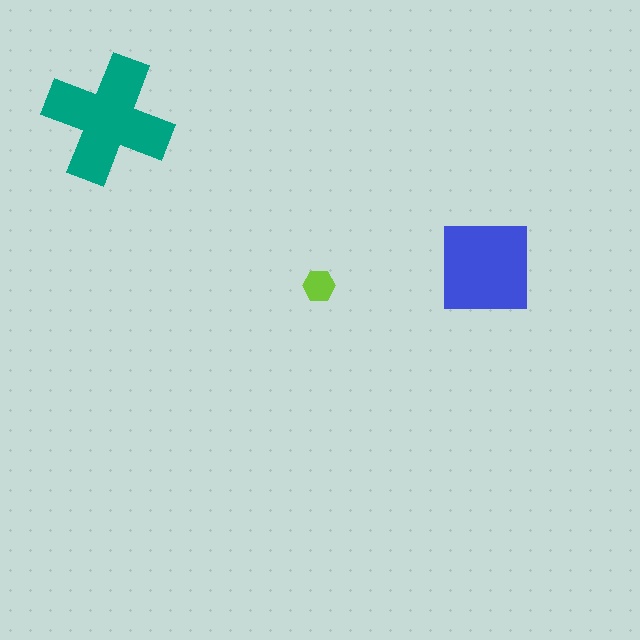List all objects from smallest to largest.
The lime hexagon, the blue square, the teal cross.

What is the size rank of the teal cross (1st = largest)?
1st.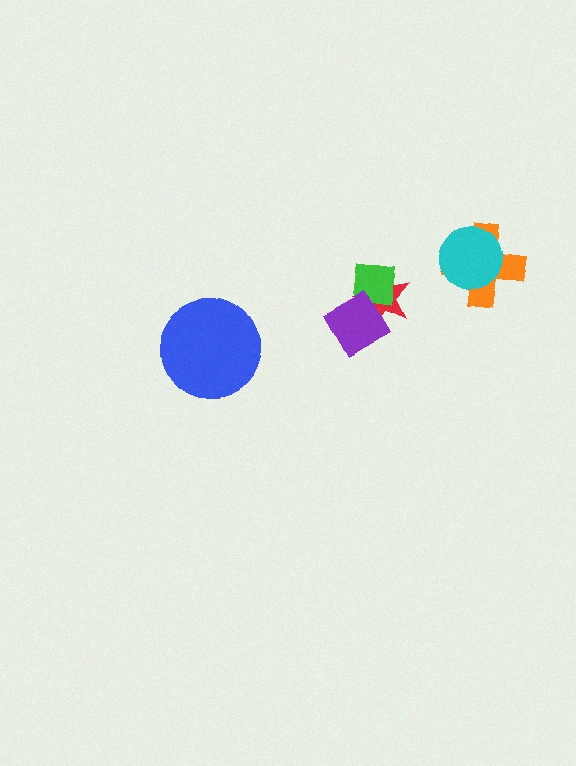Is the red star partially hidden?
Yes, it is partially covered by another shape.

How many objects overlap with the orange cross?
1 object overlaps with the orange cross.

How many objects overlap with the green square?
2 objects overlap with the green square.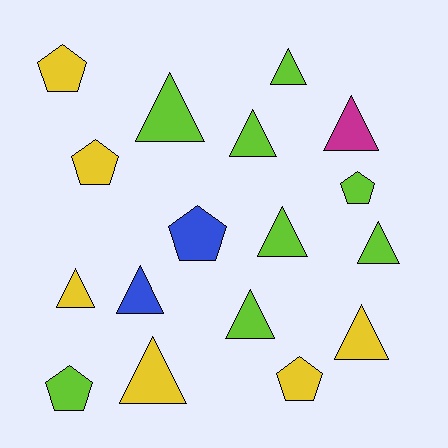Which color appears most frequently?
Lime, with 8 objects.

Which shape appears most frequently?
Triangle, with 11 objects.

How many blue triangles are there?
There is 1 blue triangle.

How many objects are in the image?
There are 17 objects.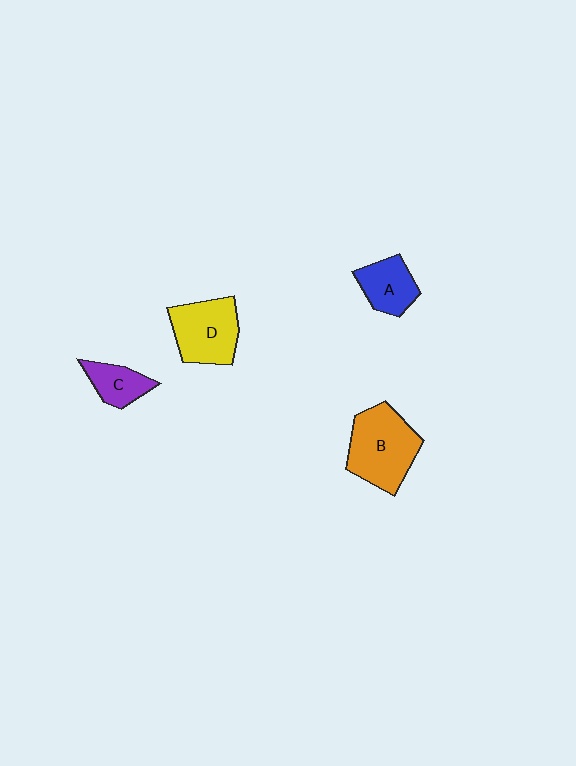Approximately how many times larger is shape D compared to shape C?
Approximately 1.8 times.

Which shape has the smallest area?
Shape C (purple).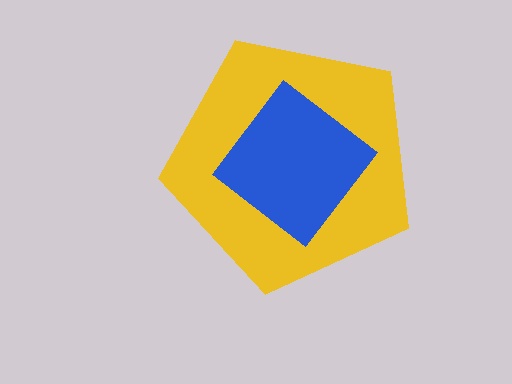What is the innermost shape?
The blue diamond.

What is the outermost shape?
The yellow pentagon.